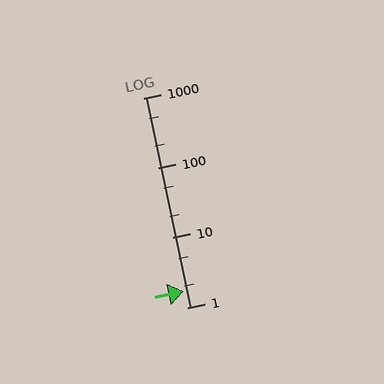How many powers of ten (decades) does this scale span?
The scale spans 3 decades, from 1 to 1000.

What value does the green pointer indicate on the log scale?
The pointer indicates approximately 1.7.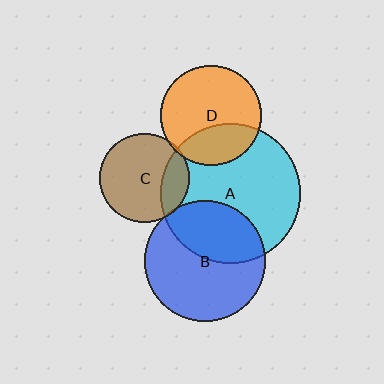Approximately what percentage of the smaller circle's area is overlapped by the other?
Approximately 5%.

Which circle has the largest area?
Circle A (cyan).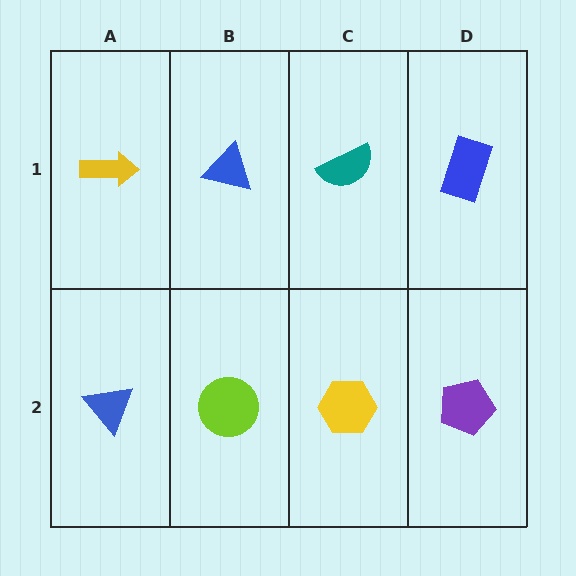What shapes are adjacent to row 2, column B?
A blue triangle (row 1, column B), a blue triangle (row 2, column A), a yellow hexagon (row 2, column C).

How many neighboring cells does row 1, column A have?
2.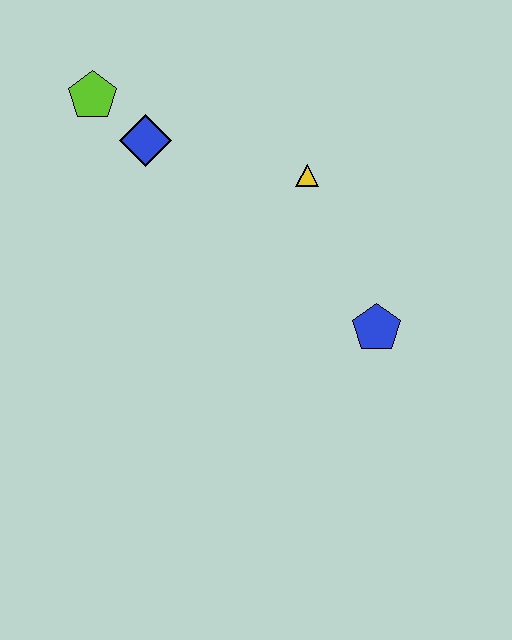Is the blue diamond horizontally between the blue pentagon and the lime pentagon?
Yes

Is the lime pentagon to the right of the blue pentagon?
No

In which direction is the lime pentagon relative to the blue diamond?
The lime pentagon is to the left of the blue diamond.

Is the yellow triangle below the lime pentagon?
Yes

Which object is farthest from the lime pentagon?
The blue pentagon is farthest from the lime pentagon.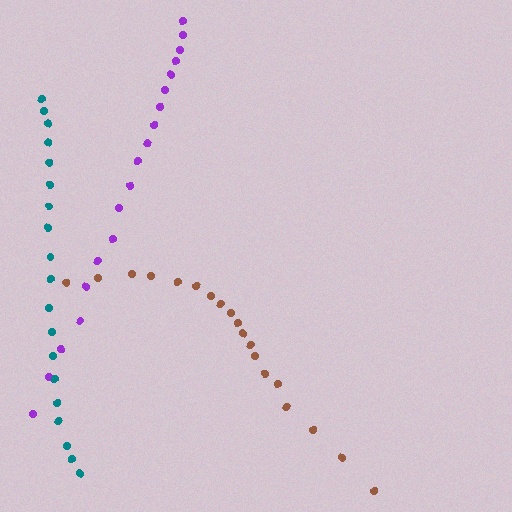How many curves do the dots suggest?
There are 3 distinct paths.